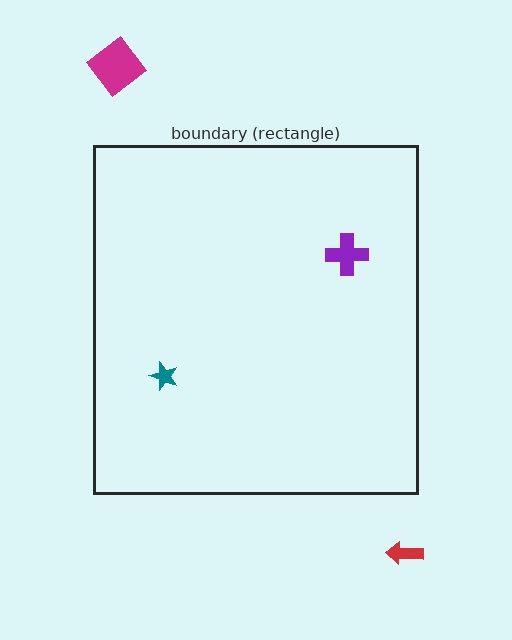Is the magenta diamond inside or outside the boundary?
Outside.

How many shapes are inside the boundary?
2 inside, 2 outside.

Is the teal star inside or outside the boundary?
Inside.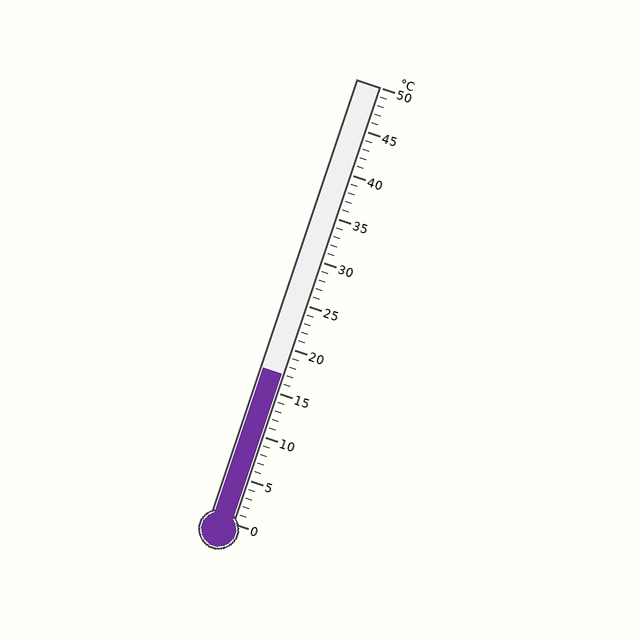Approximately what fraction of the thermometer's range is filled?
The thermometer is filled to approximately 35% of its range.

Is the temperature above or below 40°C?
The temperature is below 40°C.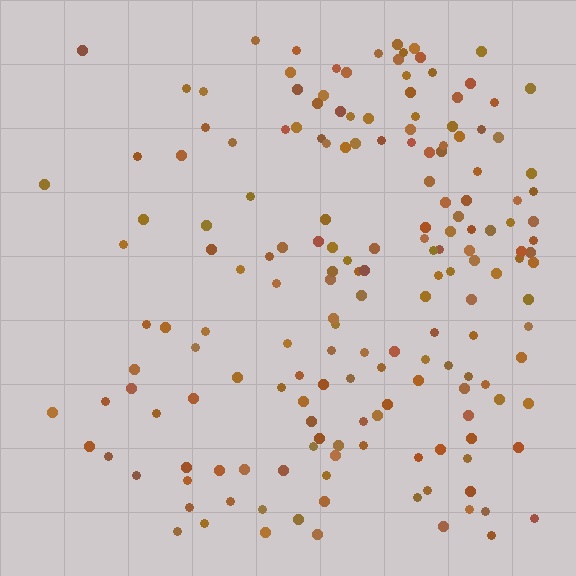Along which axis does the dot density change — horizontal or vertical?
Horizontal.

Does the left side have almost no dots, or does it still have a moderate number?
Still a moderate number, just noticeably fewer than the right.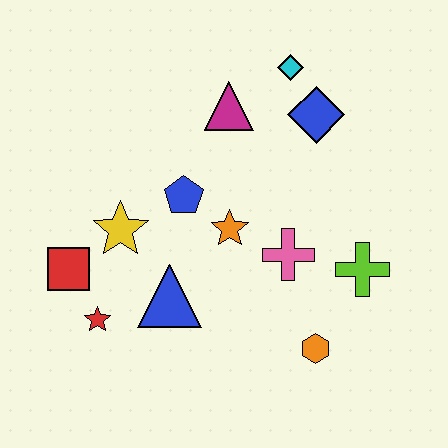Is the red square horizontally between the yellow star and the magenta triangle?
No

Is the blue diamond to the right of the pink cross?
Yes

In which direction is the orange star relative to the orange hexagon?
The orange star is above the orange hexagon.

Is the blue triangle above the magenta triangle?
No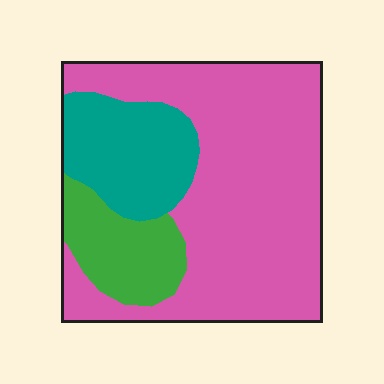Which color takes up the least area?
Green, at roughly 15%.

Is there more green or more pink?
Pink.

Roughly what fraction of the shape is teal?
Teal covers 20% of the shape.